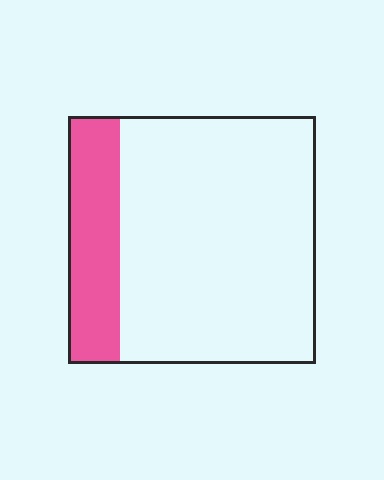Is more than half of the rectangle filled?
No.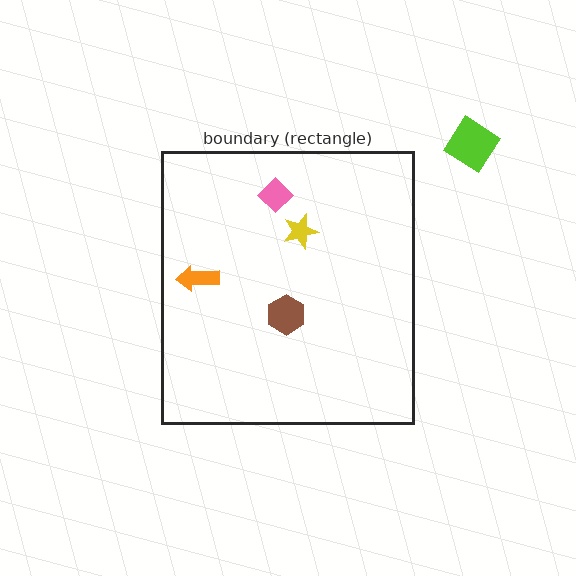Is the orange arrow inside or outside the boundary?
Inside.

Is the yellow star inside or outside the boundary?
Inside.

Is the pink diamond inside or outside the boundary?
Inside.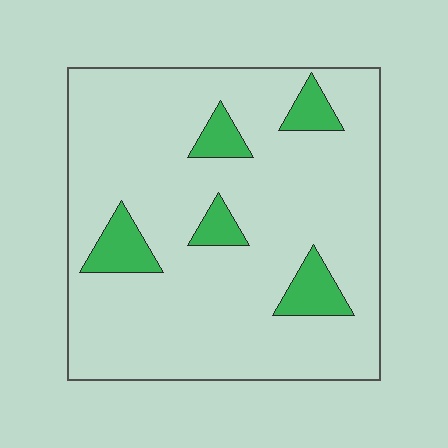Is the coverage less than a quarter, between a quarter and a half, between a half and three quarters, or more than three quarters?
Less than a quarter.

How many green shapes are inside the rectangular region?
5.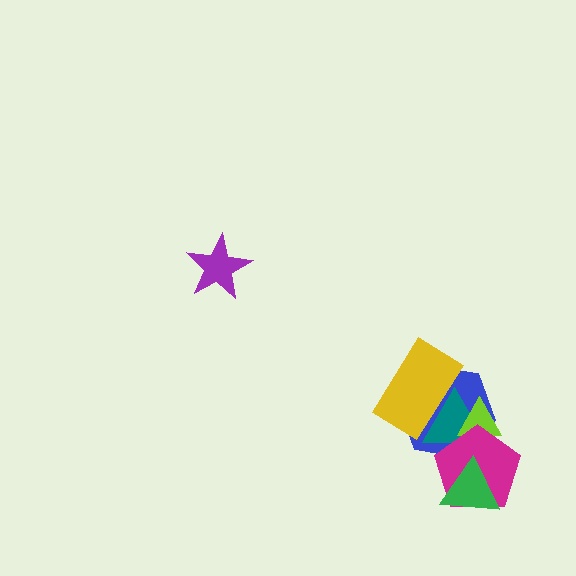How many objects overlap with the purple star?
0 objects overlap with the purple star.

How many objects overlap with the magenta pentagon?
4 objects overlap with the magenta pentagon.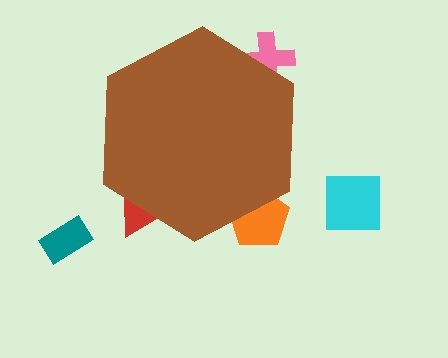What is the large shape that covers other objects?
A brown hexagon.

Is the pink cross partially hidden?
Yes, the pink cross is partially hidden behind the brown hexagon.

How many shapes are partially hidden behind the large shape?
3 shapes are partially hidden.